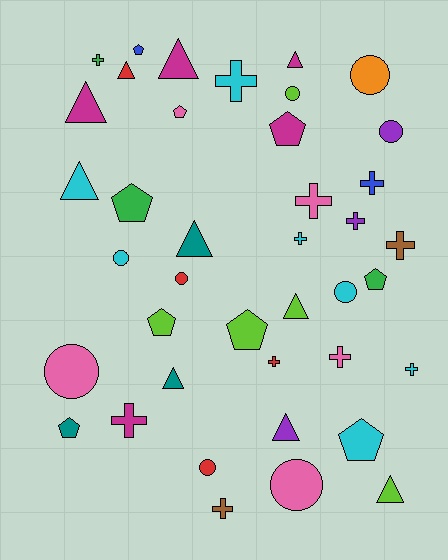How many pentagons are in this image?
There are 9 pentagons.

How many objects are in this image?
There are 40 objects.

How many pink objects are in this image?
There are 5 pink objects.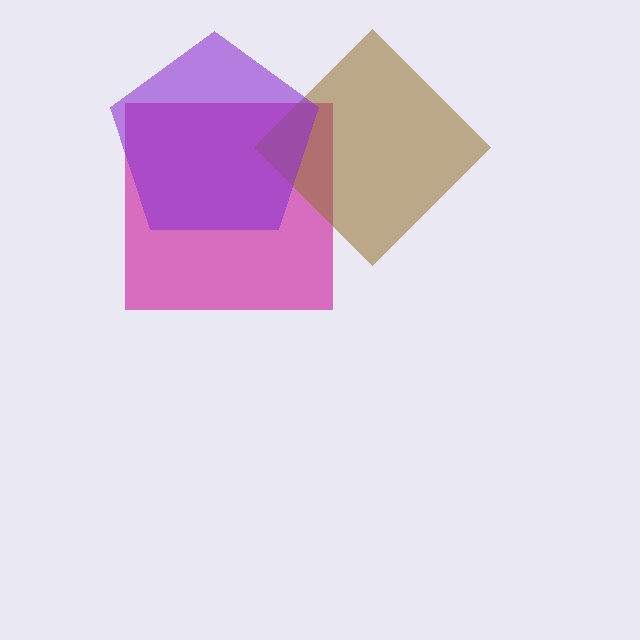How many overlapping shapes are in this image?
There are 3 overlapping shapes in the image.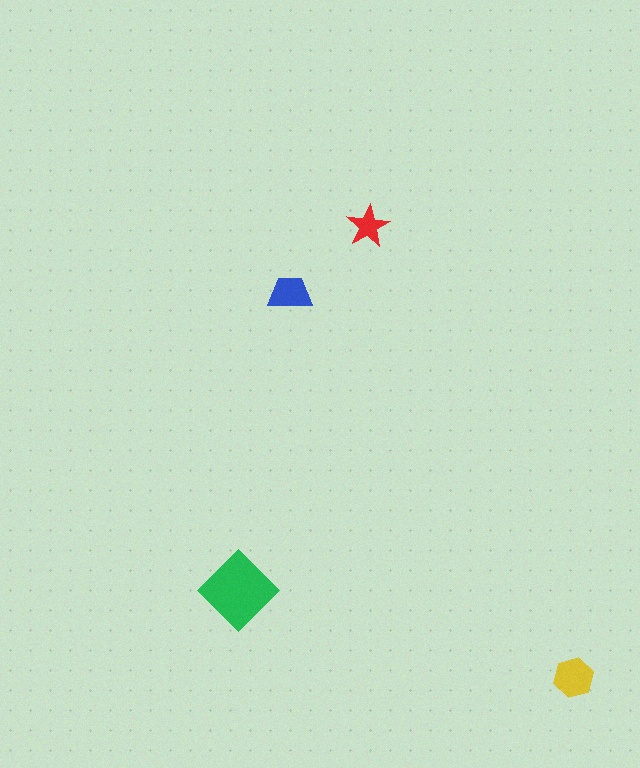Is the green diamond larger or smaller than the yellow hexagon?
Larger.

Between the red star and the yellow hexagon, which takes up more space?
The yellow hexagon.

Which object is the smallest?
The red star.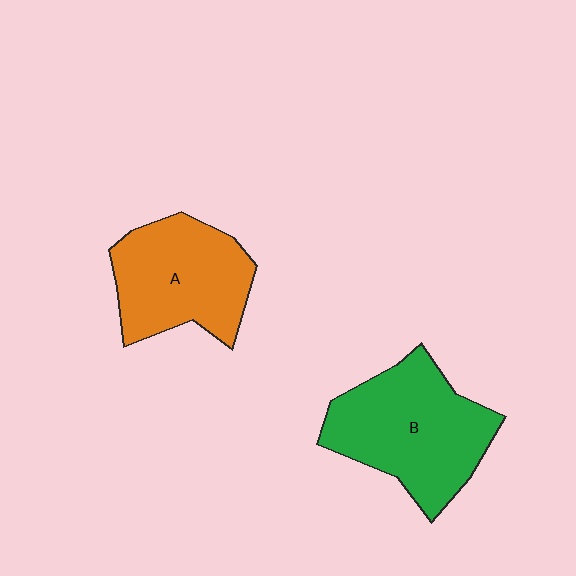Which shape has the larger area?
Shape B (green).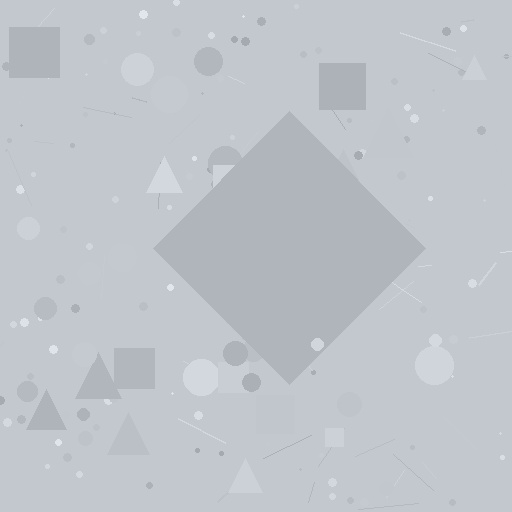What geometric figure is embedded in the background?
A diamond is embedded in the background.